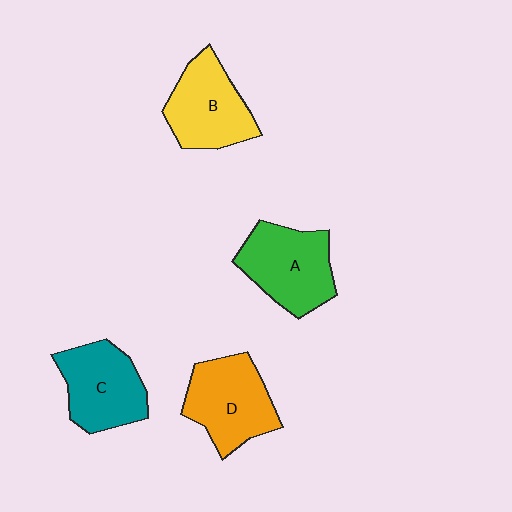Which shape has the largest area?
Shape A (green).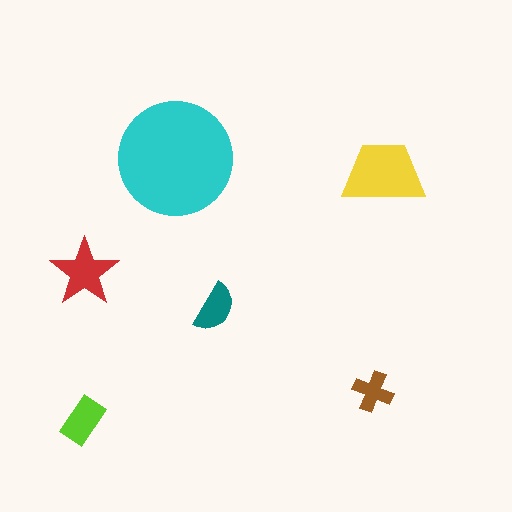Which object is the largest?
The cyan circle.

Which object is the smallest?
The brown cross.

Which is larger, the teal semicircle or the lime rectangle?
The lime rectangle.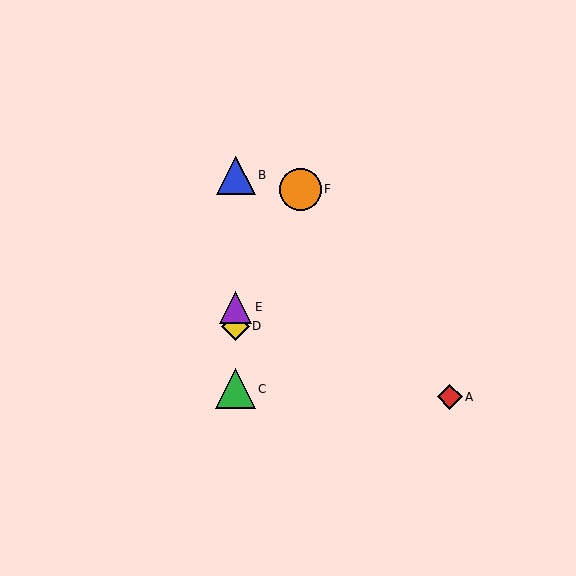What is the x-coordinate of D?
Object D is at x≈236.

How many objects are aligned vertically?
4 objects (B, C, D, E) are aligned vertically.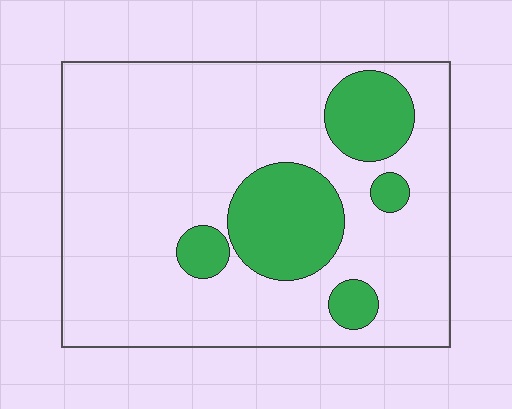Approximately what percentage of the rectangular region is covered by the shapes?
Approximately 20%.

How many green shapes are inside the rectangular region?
5.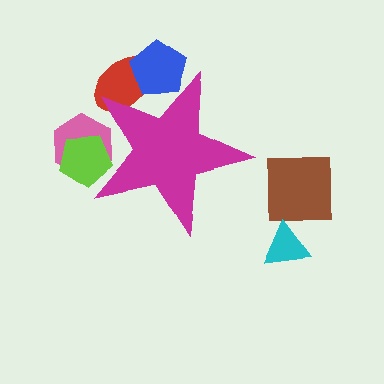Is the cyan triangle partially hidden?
No, the cyan triangle is fully visible.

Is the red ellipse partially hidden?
Yes, the red ellipse is partially hidden behind the magenta star.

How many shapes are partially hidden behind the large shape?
4 shapes are partially hidden.